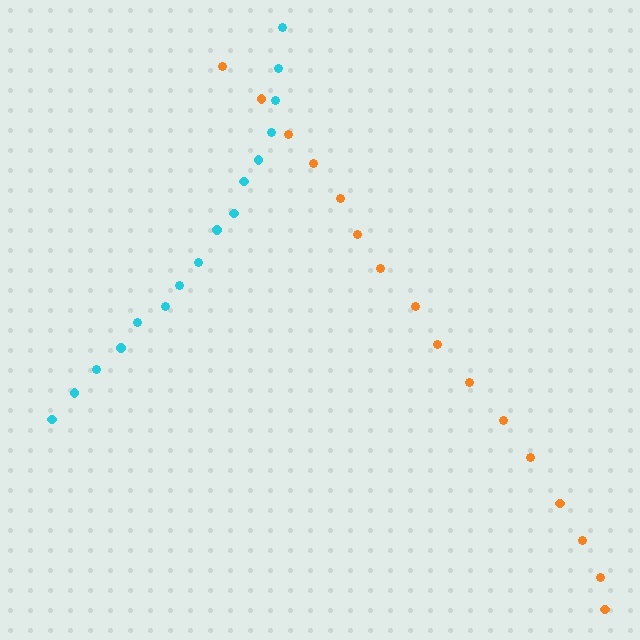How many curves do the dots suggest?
There are 2 distinct paths.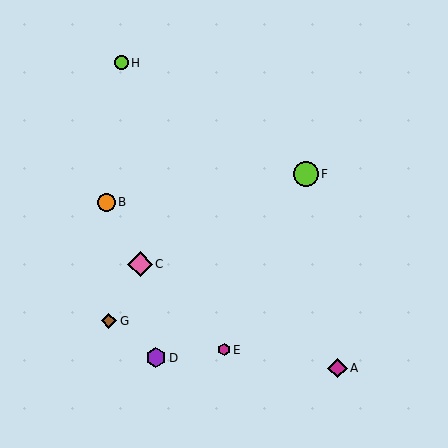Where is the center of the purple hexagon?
The center of the purple hexagon is at (156, 358).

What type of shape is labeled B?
Shape B is an orange circle.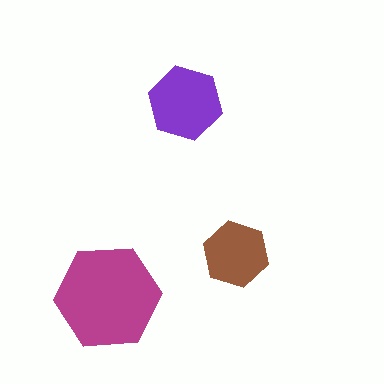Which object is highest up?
The purple hexagon is topmost.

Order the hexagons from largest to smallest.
the magenta one, the purple one, the brown one.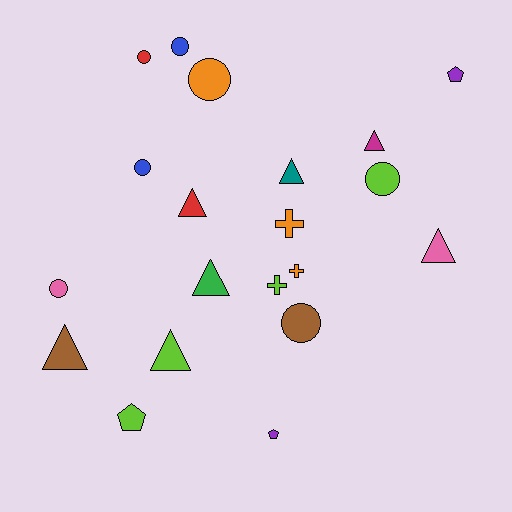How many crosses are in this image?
There are 3 crosses.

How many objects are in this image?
There are 20 objects.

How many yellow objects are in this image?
There are no yellow objects.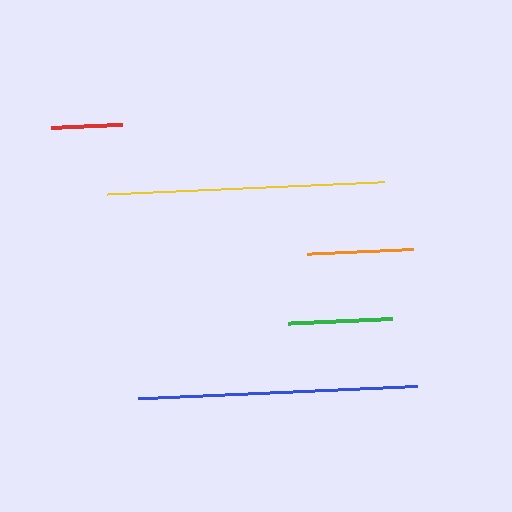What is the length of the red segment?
The red segment is approximately 72 pixels long.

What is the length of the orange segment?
The orange segment is approximately 105 pixels long.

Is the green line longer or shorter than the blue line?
The blue line is longer than the green line.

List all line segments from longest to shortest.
From longest to shortest: blue, yellow, orange, green, red.